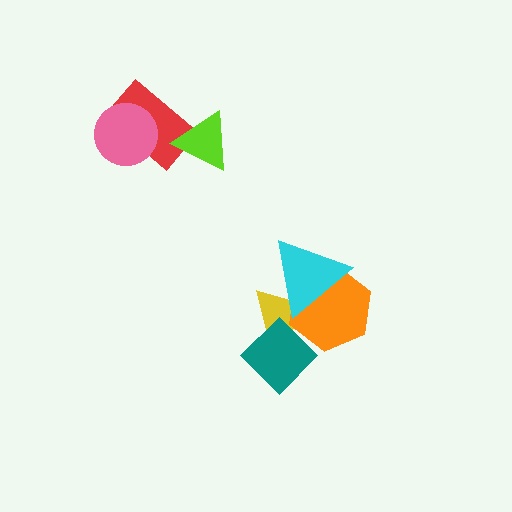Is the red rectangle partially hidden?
Yes, it is partially covered by another shape.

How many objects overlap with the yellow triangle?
3 objects overlap with the yellow triangle.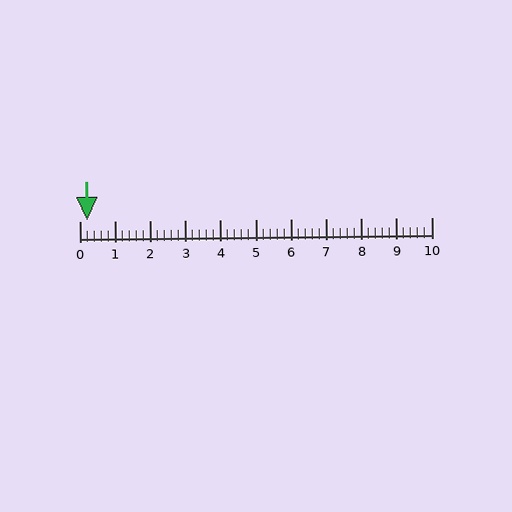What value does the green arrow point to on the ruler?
The green arrow points to approximately 0.2.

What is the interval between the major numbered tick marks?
The major tick marks are spaced 1 units apart.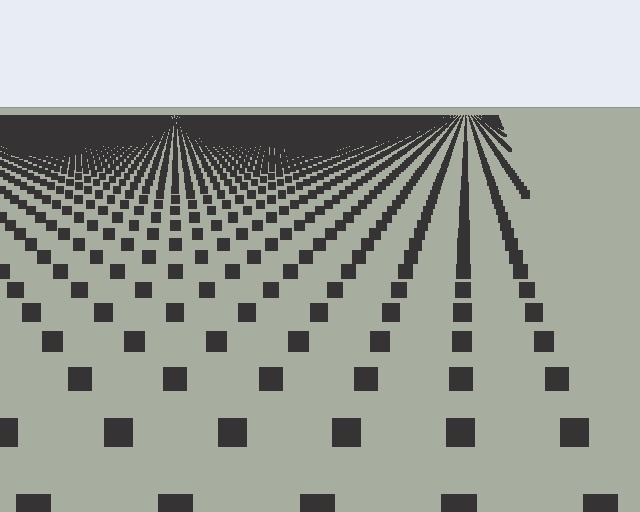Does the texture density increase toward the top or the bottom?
Density increases toward the top.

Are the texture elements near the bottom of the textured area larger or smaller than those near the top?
Larger. Near the bottom, elements are closer to the viewer and appear at a bigger on-screen size.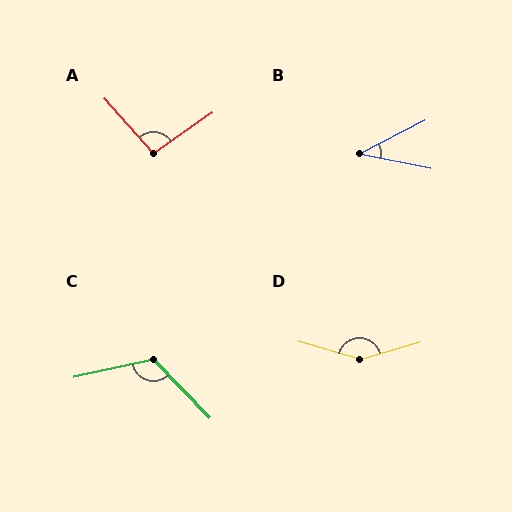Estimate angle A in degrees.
Approximately 97 degrees.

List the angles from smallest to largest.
B (39°), A (97°), C (122°), D (147°).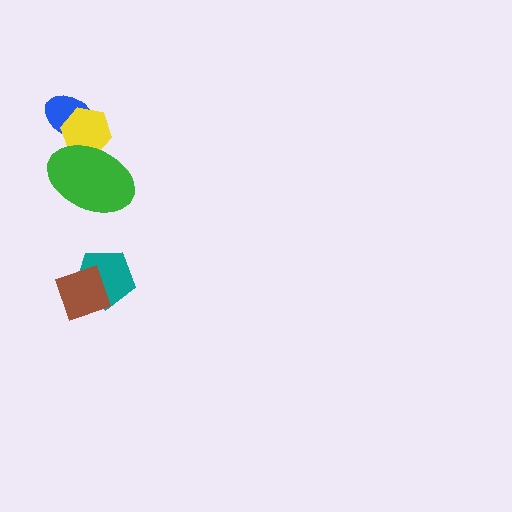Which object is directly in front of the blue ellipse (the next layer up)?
The yellow hexagon is directly in front of the blue ellipse.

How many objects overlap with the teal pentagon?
1 object overlaps with the teal pentagon.